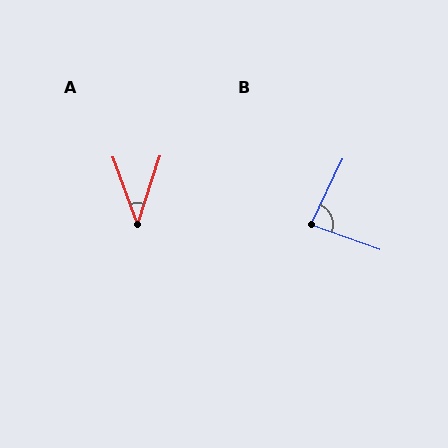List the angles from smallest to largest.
A (38°), B (84°).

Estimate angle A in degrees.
Approximately 38 degrees.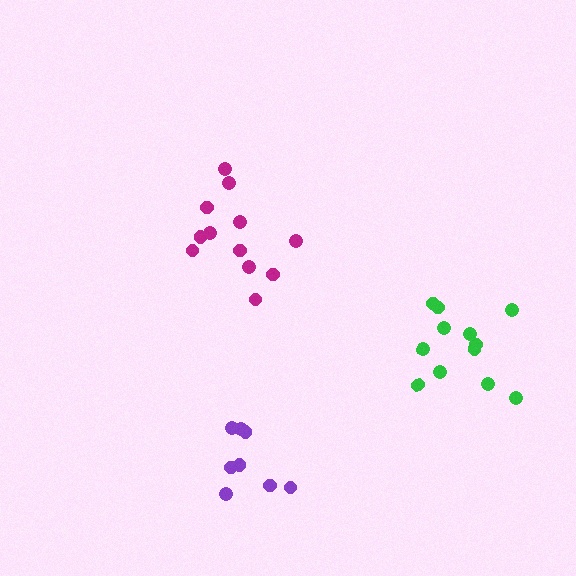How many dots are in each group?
Group 1: 12 dots, Group 2: 12 dots, Group 3: 8 dots (32 total).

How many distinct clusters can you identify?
There are 3 distinct clusters.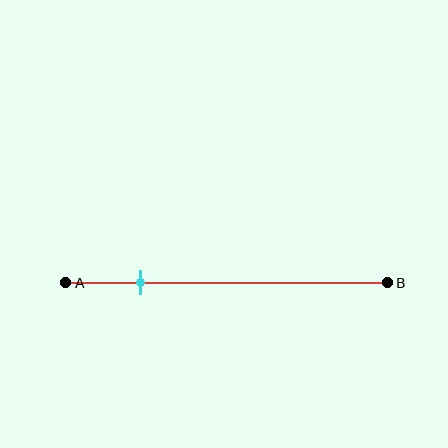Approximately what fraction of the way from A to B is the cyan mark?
The cyan mark is approximately 25% of the way from A to B.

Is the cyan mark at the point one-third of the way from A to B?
No, the mark is at about 25% from A, not at the 33% one-third point.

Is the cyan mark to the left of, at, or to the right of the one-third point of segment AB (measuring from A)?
The cyan mark is to the left of the one-third point of segment AB.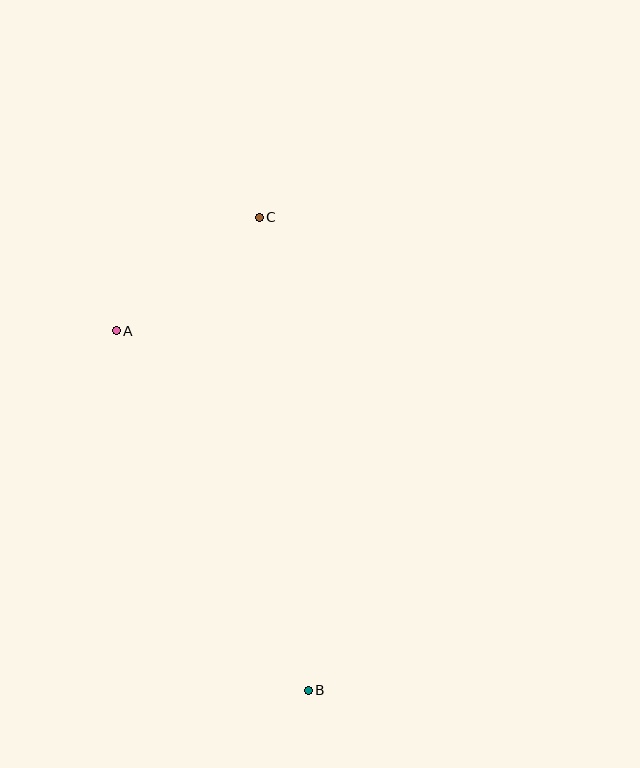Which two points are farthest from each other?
Points B and C are farthest from each other.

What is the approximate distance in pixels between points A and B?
The distance between A and B is approximately 408 pixels.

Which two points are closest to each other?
Points A and C are closest to each other.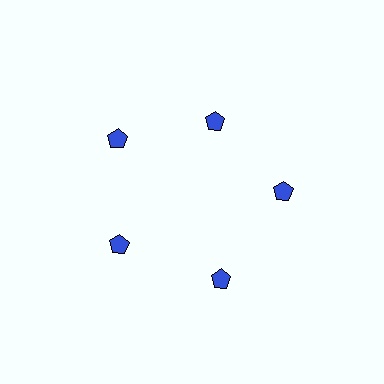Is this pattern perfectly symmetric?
No. The 5 blue pentagons are arranged in a ring, but one element near the 1 o'clock position is pulled inward toward the center, breaking the 5-fold rotational symmetry.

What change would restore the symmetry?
The symmetry would be restored by moving it outward, back onto the ring so that all 5 pentagons sit at equal angles and equal distance from the center.